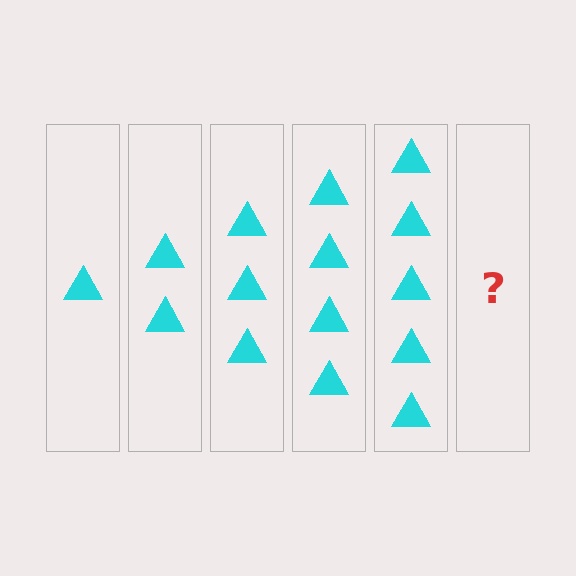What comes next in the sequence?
The next element should be 6 triangles.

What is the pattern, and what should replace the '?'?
The pattern is that each step adds one more triangle. The '?' should be 6 triangles.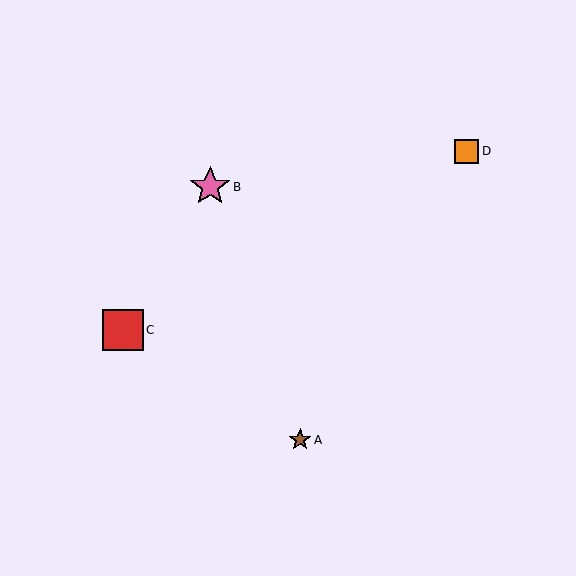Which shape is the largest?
The red square (labeled C) is the largest.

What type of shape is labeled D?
Shape D is an orange square.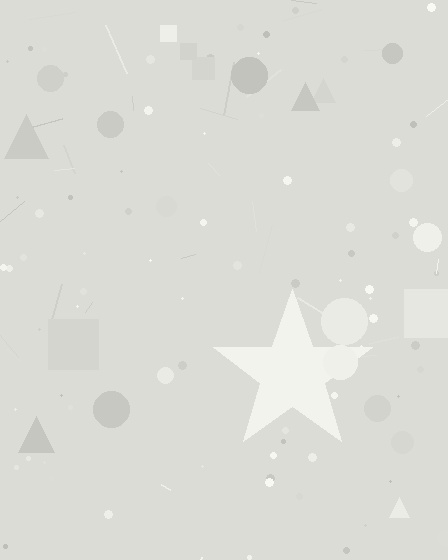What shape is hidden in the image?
A star is hidden in the image.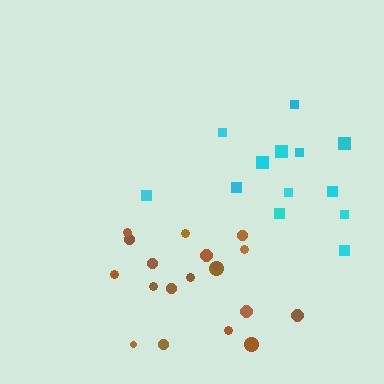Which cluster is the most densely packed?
Brown.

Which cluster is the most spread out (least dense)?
Cyan.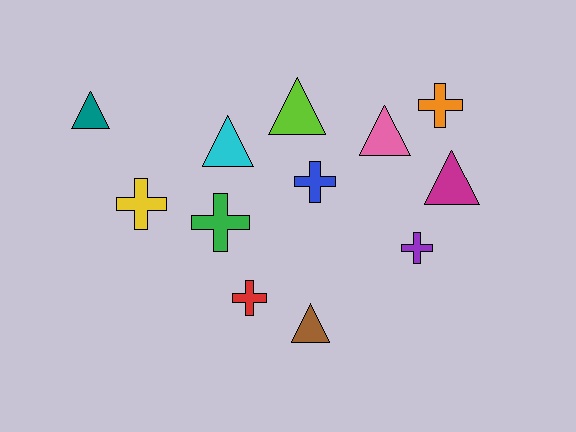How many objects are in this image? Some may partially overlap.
There are 12 objects.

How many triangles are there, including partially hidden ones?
There are 6 triangles.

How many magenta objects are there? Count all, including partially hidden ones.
There is 1 magenta object.